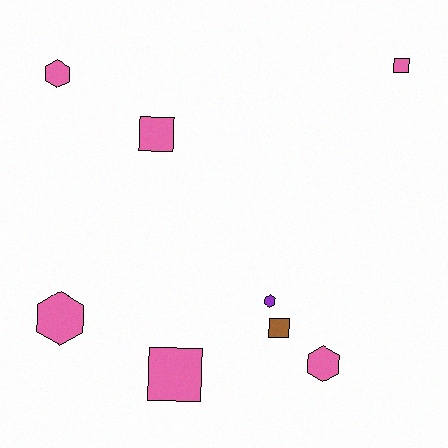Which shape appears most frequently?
Hexagon, with 4 objects.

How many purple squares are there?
There are no purple squares.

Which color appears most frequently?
Pink, with 6 objects.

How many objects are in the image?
There are 8 objects.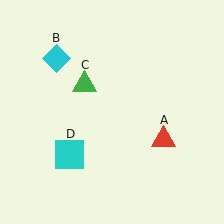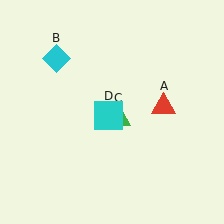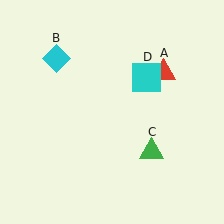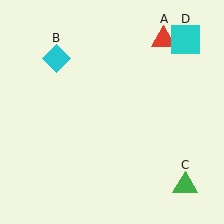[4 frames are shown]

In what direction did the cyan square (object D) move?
The cyan square (object D) moved up and to the right.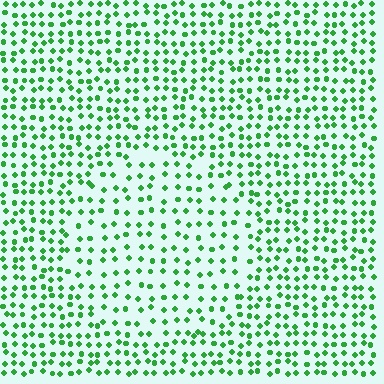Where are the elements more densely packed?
The elements are more densely packed outside the circle boundary.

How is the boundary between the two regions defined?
The boundary is defined by a change in element density (approximately 1.7x ratio). All elements are the same color, size, and shape.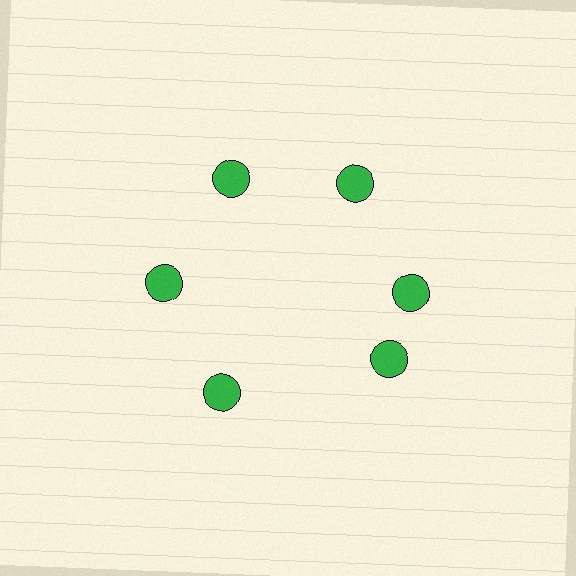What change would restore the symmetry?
The symmetry would be restored by rotating it back into even spacing with its neighbors so that all 6 circles sit at equal angles and equal distance from the center.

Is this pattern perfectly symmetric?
No. The 6 green circles are arranged in a ring, but one element near the 5 o'clock position is rotated out of alignment along the ring, breaking the 6-fold rotational symmetry.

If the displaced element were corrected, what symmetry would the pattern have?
It would have 6-fold rotational symmetry — the pattern would map onto itself every 60 degrees.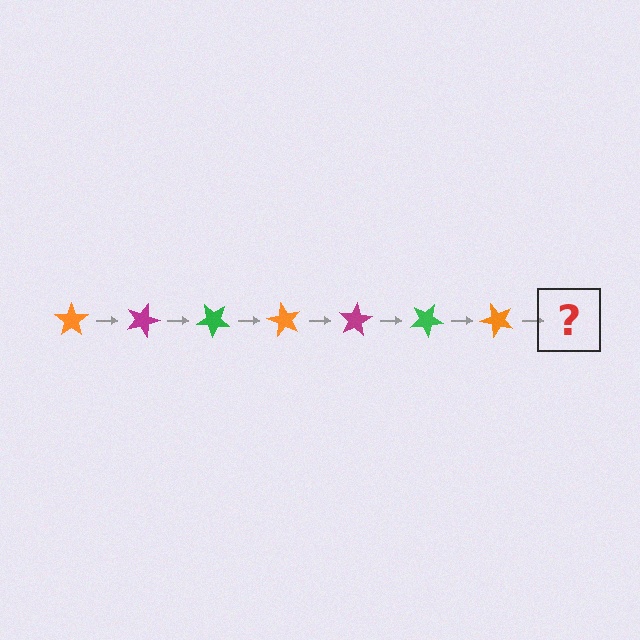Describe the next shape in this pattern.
It should be a magenta star, rotated 140 degrees from the start.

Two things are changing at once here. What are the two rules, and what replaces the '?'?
The two rules are that it rotates 20 degrees each step and the color cycles through orange, magenta, and green. The '?' should be a magenta star, rotated 140 degrees from the start.